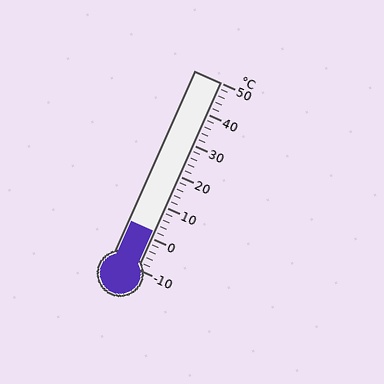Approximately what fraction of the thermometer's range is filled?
The thermometer is filled to approximately 20% of its range.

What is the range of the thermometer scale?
The thermometer scale ranges from -10°C to 50°C.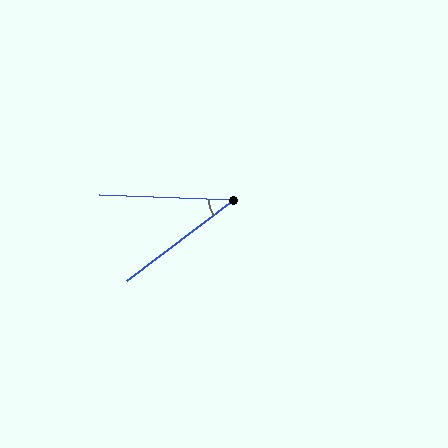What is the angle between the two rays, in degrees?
Approximately 39 degrees.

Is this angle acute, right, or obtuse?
It is acute.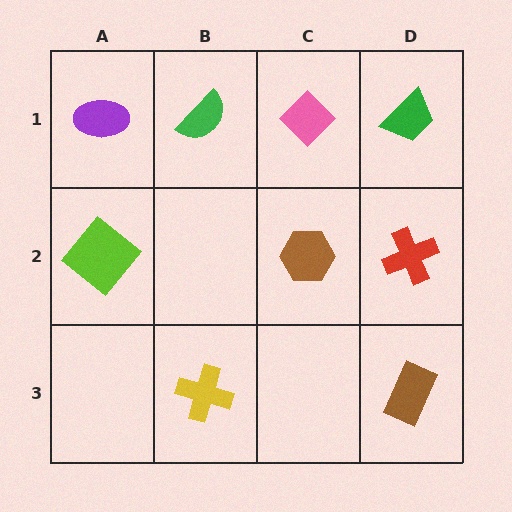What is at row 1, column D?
A green trapezoid.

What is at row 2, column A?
A lime diamond.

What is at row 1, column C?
A pink diamond.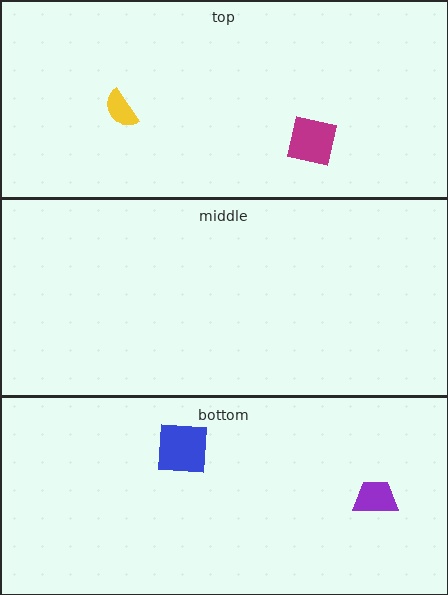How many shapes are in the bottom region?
2.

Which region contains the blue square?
The bottom region.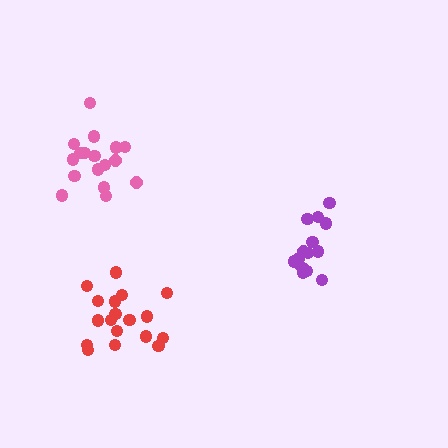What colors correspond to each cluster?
The clusters are colored: red, purple, pink.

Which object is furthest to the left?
The pink cluster is leftmost.